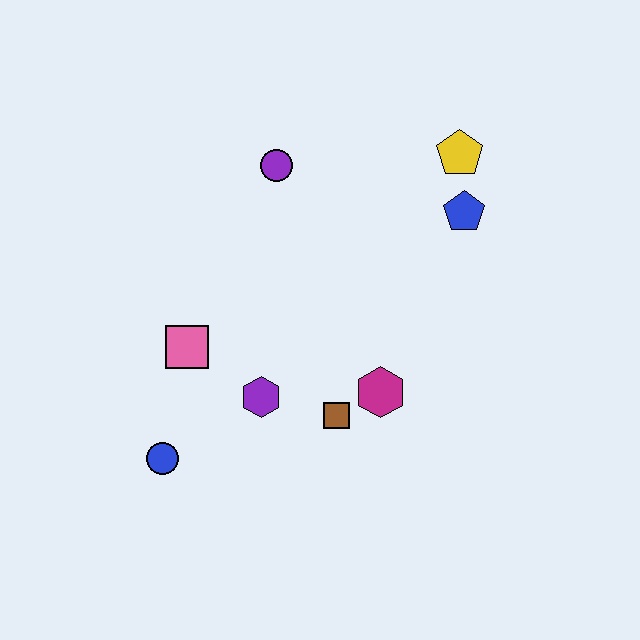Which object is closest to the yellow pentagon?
The blue pentagon is closest to the yellow pentagon.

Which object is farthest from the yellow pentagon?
The blue circle is farthest from the yellow pentagon.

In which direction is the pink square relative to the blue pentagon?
The pink square is to the left of the blue pentagon.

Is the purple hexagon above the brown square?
Yes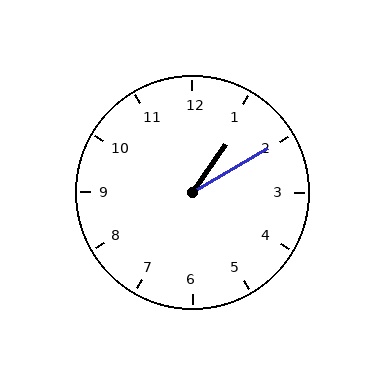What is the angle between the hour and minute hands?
Approximately 25 degrees.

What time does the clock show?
1:10.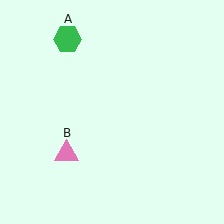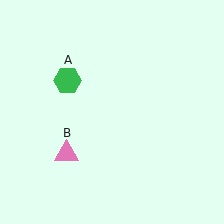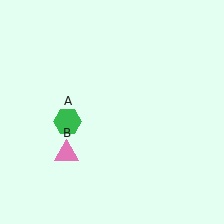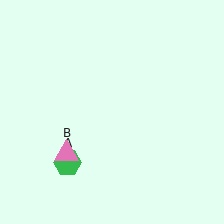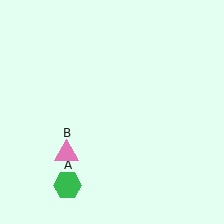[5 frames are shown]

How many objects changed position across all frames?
1 object changed position: green hexagon (object A).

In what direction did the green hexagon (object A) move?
The green hexagon (object A) moved down.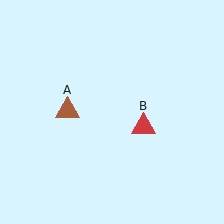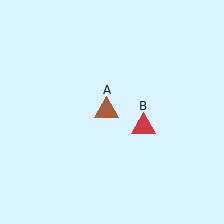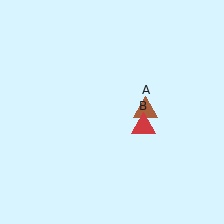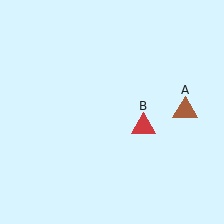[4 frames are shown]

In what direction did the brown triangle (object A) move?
The brown triangle (object A) moved right.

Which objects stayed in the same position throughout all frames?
Red triangle (object B) remained stationary.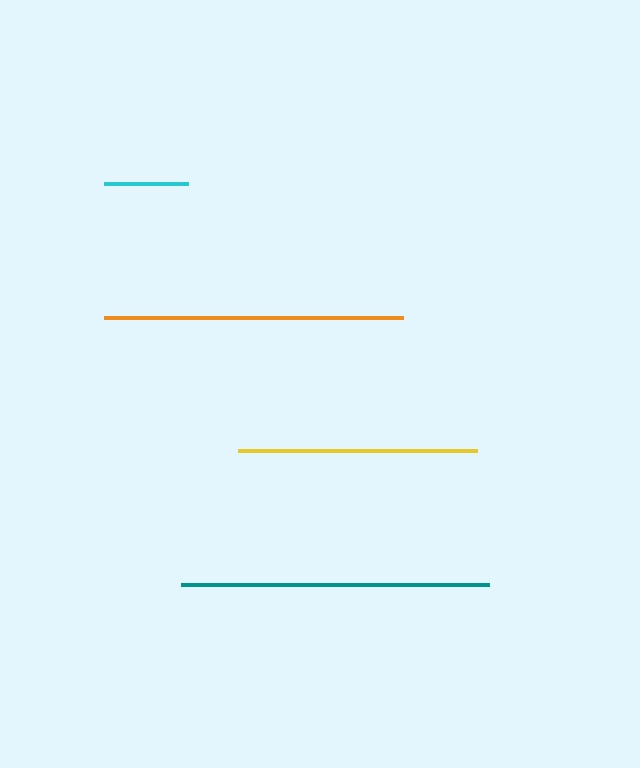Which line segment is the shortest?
The cyan line is the shortest at approximately 84 pixels.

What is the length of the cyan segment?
The cyan segment is approximately 84 pixels long.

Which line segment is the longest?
The teal line is the longest at approximately 308 pixels.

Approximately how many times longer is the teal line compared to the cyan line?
The teal line is approximately 3.7 times the length of the cyan line.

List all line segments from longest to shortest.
From longest to shortest: teal, orange, yellow, cyan.